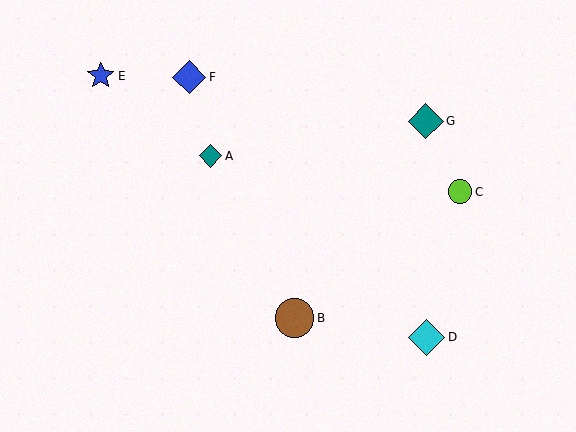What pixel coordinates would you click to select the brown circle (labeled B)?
Click at (294, 318) to select the brown circle B.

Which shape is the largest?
The brown circle (labeled B) is the largest.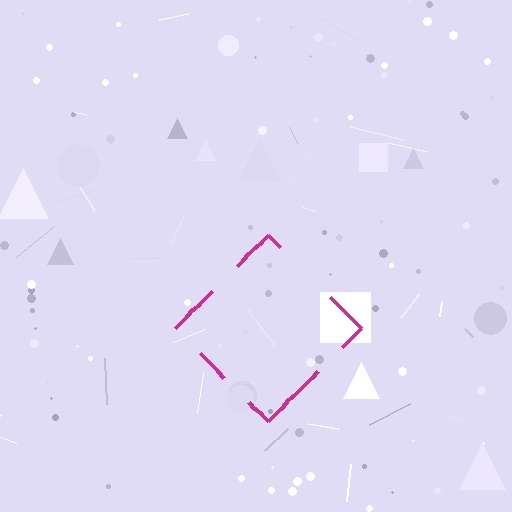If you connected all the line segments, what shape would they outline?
They would outline a diamond.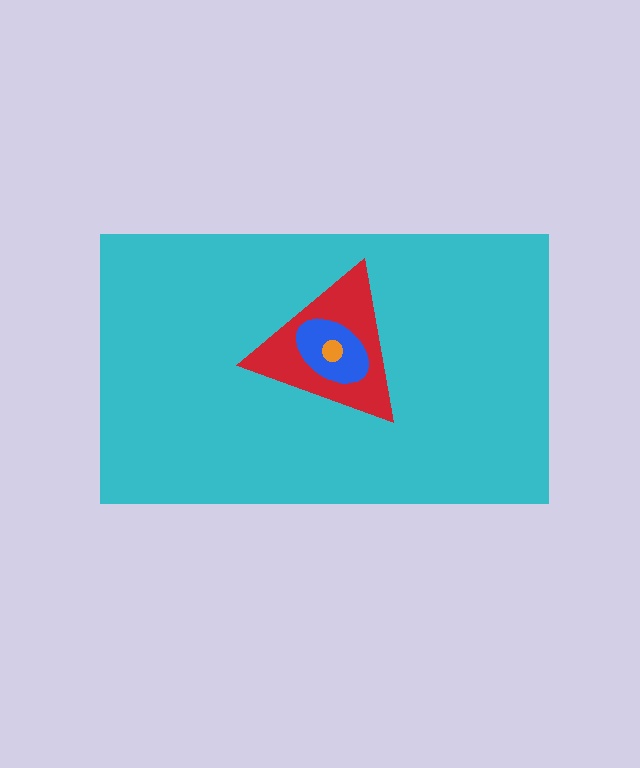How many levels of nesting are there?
4.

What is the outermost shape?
The cyan rectangle.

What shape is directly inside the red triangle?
The blue ellipse.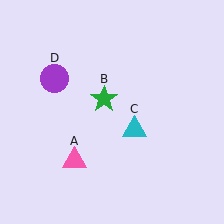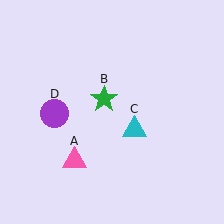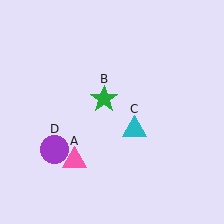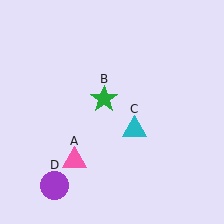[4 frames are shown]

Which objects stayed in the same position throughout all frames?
Pink triangle (object A) and green star (object B) and cyan triangle (object C) remained stationary.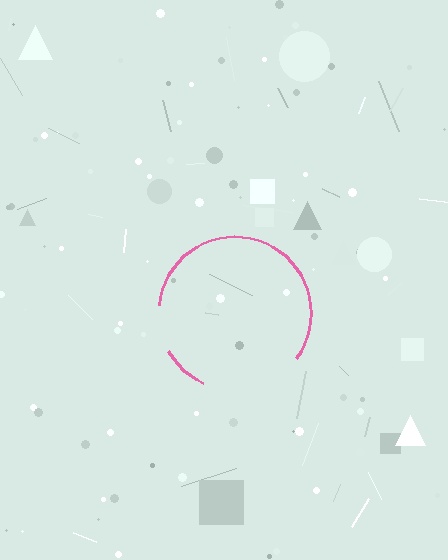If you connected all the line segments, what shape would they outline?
They would outline a circle.